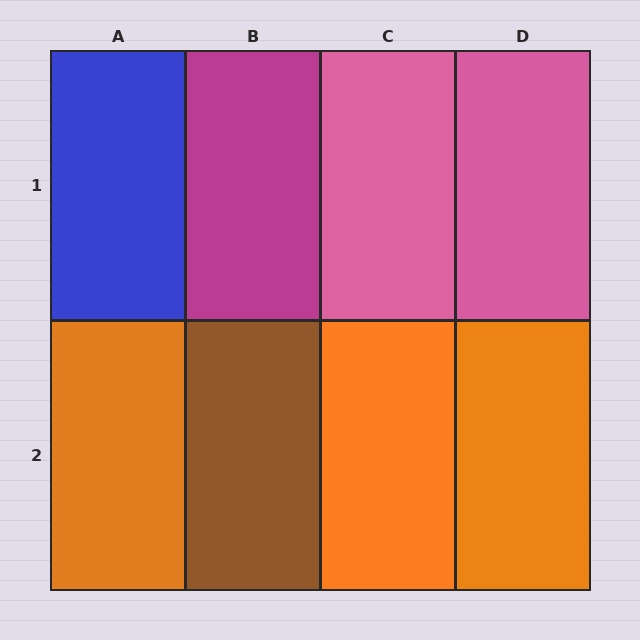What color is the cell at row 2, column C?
Orange.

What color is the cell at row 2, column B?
Brown.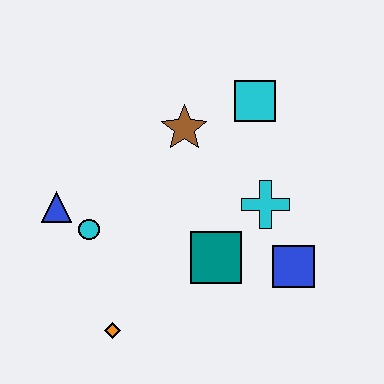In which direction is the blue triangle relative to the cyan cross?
The blue triangle is to the left of the cyan cross.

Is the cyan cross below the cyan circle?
No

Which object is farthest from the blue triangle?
The blue square is farthest from the blue triangle.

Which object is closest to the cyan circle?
The blue triangle is closest to the cyan circle.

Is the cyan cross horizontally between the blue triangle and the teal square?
No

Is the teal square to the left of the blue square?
Yes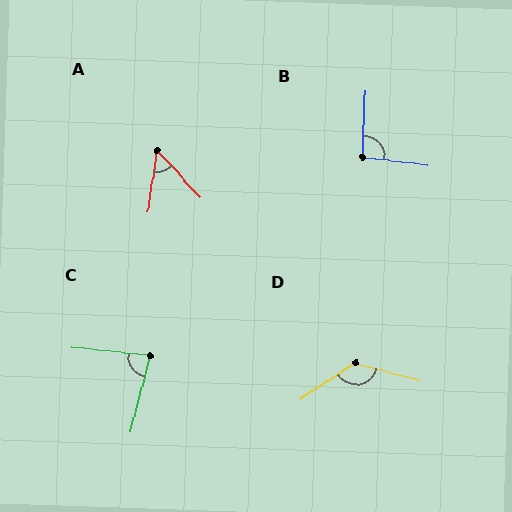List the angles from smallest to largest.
A (51°), C (81°), B (95°), D (132°).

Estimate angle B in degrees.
Approximately 95 degrees.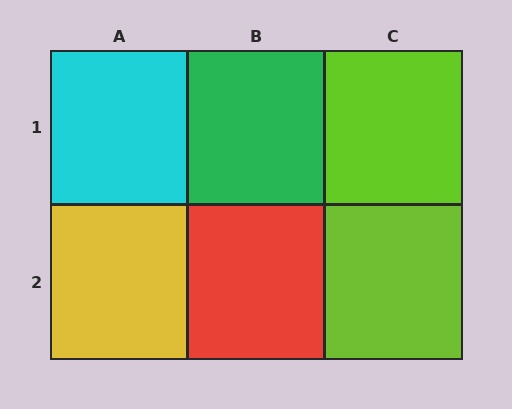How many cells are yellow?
1 cell is yellow.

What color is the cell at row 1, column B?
Green.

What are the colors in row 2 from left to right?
Yellow, red, lime.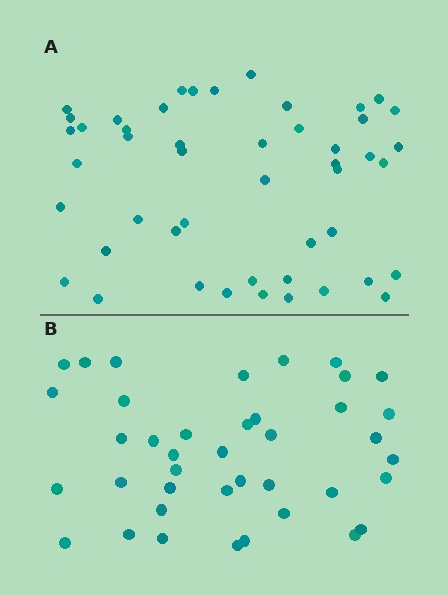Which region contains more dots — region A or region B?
Region A (the top region) has more dots.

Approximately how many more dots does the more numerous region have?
Region A has roughly 8 or so more dots than region B.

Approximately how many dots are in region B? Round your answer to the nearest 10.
About 40 dots.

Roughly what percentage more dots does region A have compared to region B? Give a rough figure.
About 20% more.